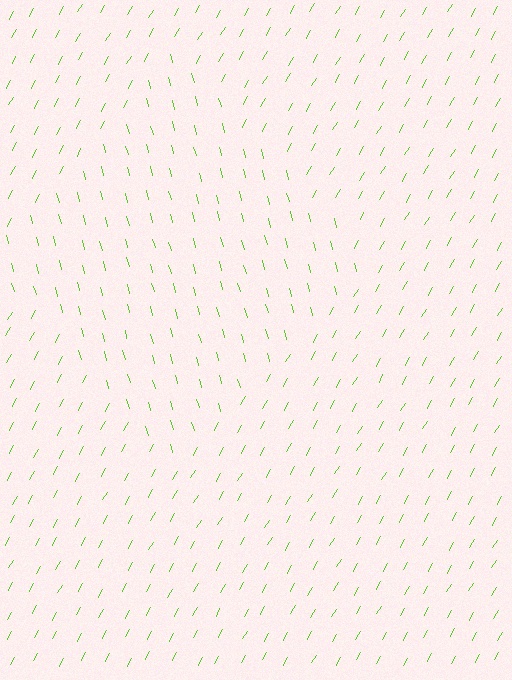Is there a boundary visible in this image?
Yes, there is a texture boundary formed by a change in line orientation.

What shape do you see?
I see a diamond.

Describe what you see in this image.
The image is filled with small lime line segments. A diamond region in the image has lines oriented differently from the surrounding lines, creating a visible texture boundary.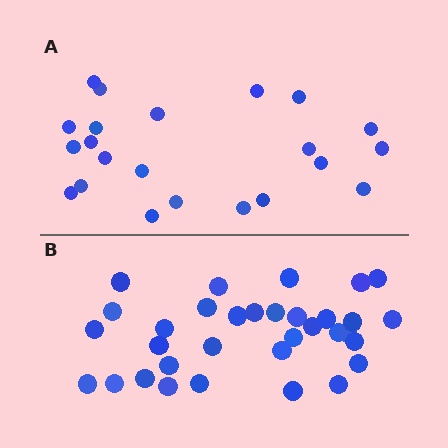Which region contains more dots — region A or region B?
Region B (the bottom region) has more dots.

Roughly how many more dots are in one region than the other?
Region B has roughly 12 or so more dots than region A.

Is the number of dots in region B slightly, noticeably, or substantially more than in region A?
Region B has substantially more. The ratio is roughly 1.5 to 1.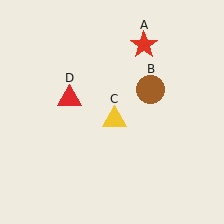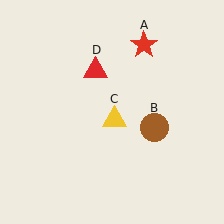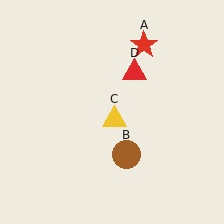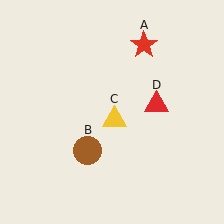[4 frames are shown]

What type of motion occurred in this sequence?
The brown circle (object B), red triangle (object D) rotated clockwise around the center of the scene.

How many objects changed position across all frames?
2 objects changed position: brown circle (object B), red triangle (object D).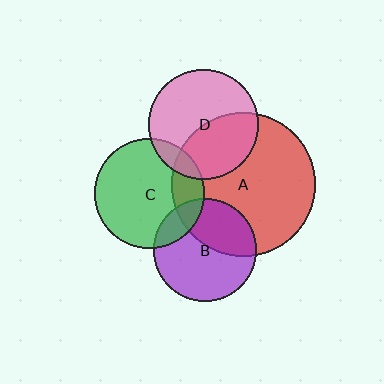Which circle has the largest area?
Circle A (red).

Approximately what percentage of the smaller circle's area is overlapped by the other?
Approximately 40%.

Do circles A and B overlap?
Yes.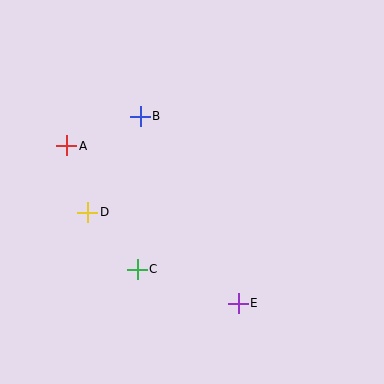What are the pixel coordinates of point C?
Point C is at (137, 269).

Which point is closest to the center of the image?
Point B at (140, 116) is closest to the center.